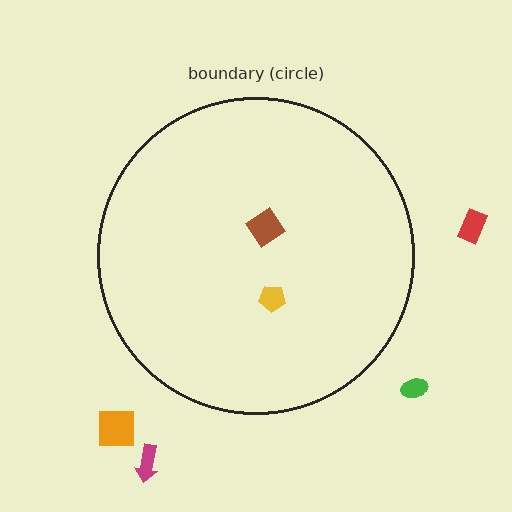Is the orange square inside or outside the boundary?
Outside.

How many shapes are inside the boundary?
2 inside, 4 outside.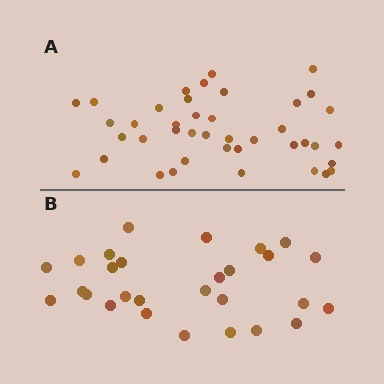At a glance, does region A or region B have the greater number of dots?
Region A (the top region) has more dots.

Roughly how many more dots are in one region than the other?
Region A has approximately 15 more dots than region B.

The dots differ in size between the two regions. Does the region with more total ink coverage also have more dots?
No. Region B has more total ink coverage because its dots are larger, but region A actually contains more individual dots. Total area can be misleading — the number of items is what matters here.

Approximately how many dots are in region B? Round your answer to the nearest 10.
About 30 dots. (The exact count is 28, which rounds to 30.)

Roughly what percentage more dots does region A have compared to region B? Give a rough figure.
About 45% more.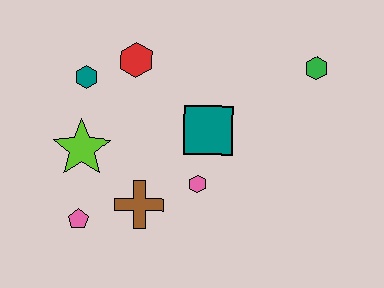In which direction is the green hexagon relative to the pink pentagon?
The green hexagon is to the right of the pink pentagon.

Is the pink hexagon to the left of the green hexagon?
Yes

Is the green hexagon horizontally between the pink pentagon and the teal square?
No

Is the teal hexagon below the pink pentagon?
No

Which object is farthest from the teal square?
The pink pentagon is farthest from the teal square.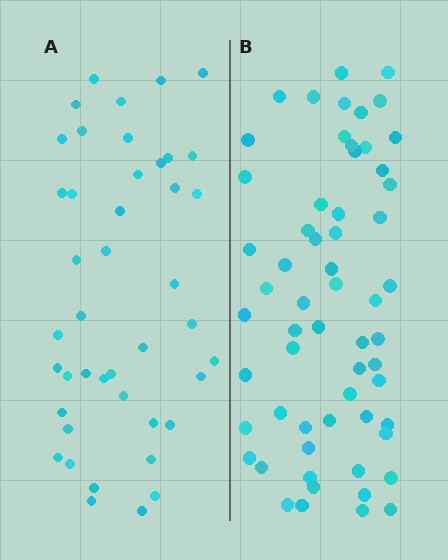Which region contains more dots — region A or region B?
Region B (the right region) has more dots.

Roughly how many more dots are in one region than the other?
Region B has approximately 15 more dots than region A.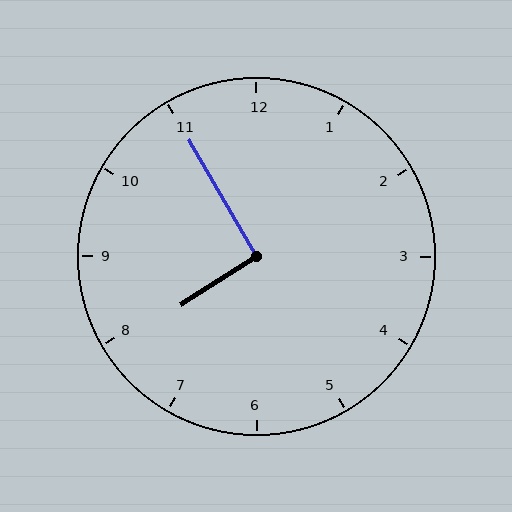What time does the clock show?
7:55.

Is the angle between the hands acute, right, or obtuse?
It is right.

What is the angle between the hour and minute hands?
Approximately 92 degrees.